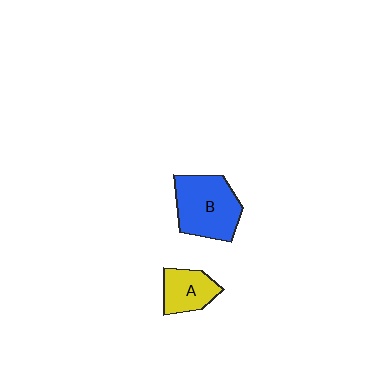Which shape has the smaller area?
Shape A (yellow).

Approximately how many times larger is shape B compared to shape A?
Approximately 1.7 times.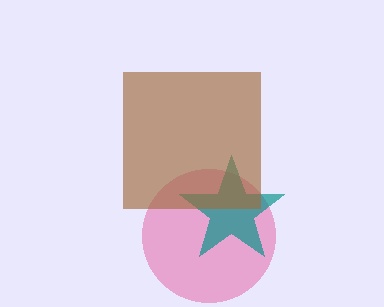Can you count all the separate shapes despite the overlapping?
Yes, there are 3 separate shapes.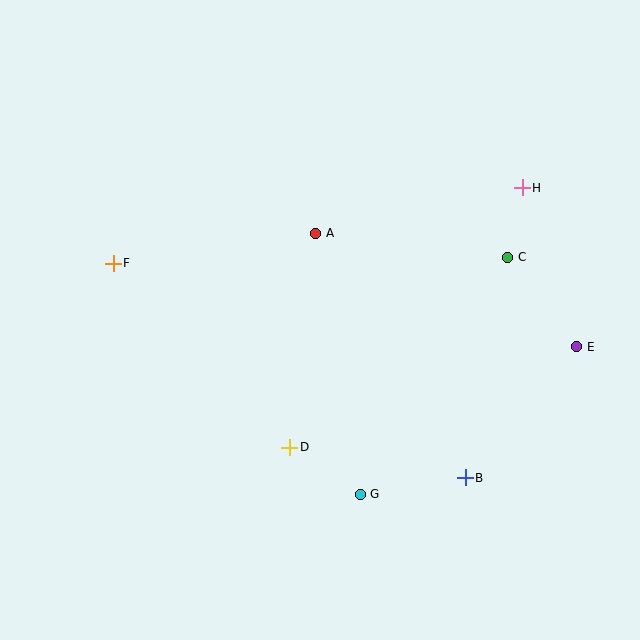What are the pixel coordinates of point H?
Point H is at (522, 188).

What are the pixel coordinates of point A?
Point A is at (316, 233).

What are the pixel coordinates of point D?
Point D is at (290, 447).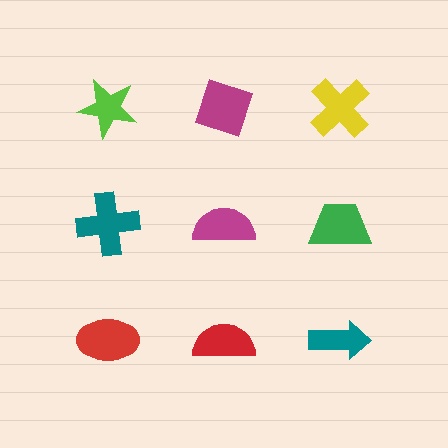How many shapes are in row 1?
3 shapes.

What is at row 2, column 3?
A green trapezoid.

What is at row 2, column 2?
A magenta semicircle.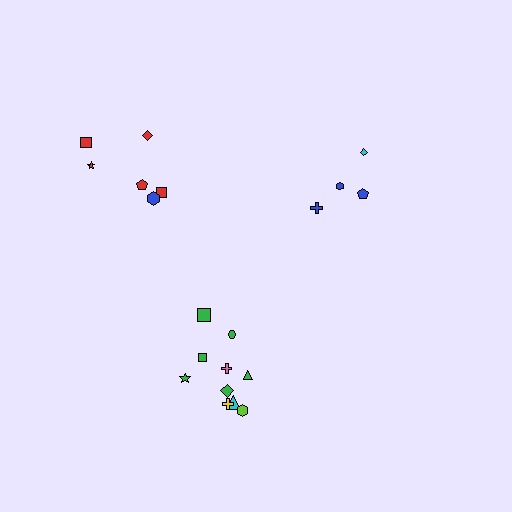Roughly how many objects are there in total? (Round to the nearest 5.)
Roughly 20 objects in total.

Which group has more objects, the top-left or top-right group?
The top-left group.